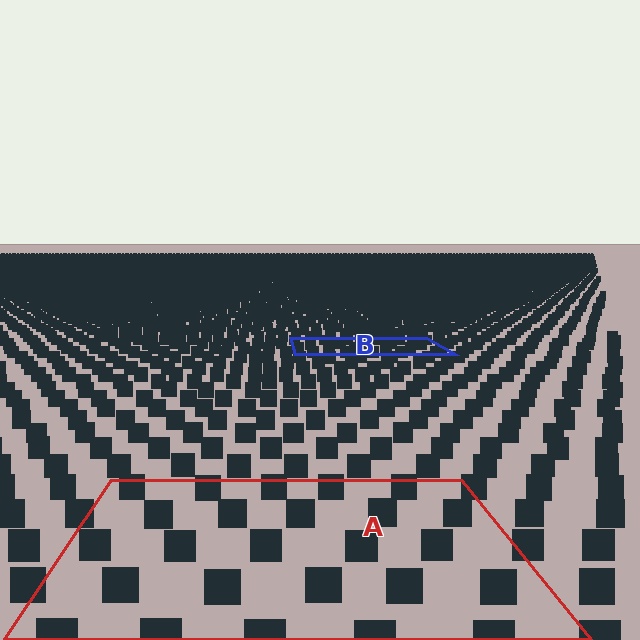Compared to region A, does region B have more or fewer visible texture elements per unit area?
Region B has more texture elements per unit area — they are packed more densely because it is farther away.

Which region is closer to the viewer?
Region A is closer. The texture elements there are larger and more spread out.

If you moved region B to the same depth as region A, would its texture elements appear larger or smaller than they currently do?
They would appear larger. At a closer depth, the same texture elements are projected at a bigger on-screen size.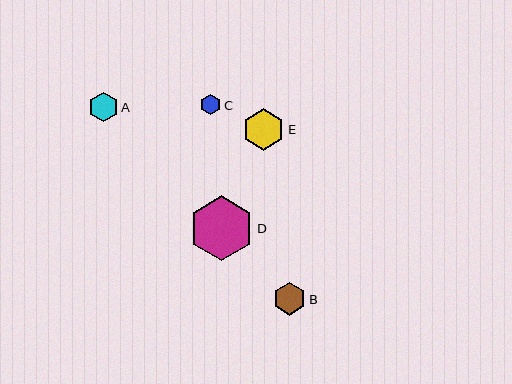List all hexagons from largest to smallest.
From largest to smallest: D, E, B, A, C.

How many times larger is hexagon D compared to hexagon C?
Hexagon D is approximately 3.2 times the size of hexagon C.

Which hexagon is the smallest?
Hexagon C is the smallest with a size of approximately 20 pixels.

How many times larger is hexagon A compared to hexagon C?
Hexagon A is approximately 1.4 times the size of hexagon C.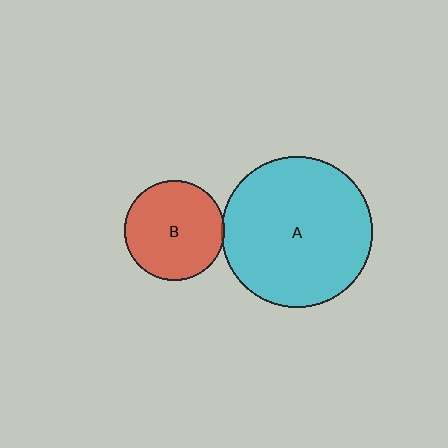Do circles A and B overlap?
Yes.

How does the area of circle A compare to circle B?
Approximately 2.3 times.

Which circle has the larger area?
Circle A (cyan).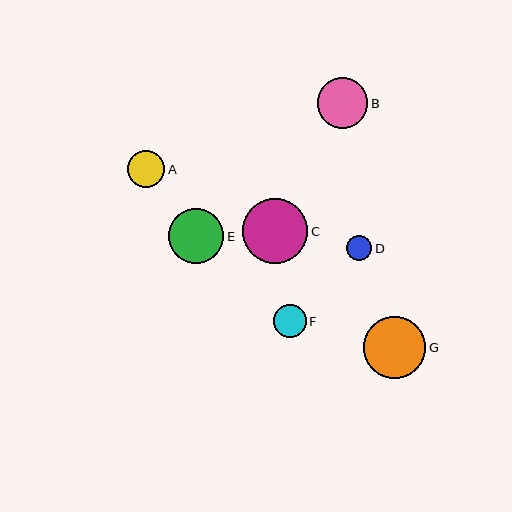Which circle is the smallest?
Circle D is the smallest with a size of approximately 25 pixels.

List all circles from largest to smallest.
From largest to smallest: C, G, E, B, A, F, D.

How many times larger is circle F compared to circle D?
Circle F is approximately 1.3 times the size of circle D.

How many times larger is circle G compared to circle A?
Circle G is approximately 1.6 times the size of circle A.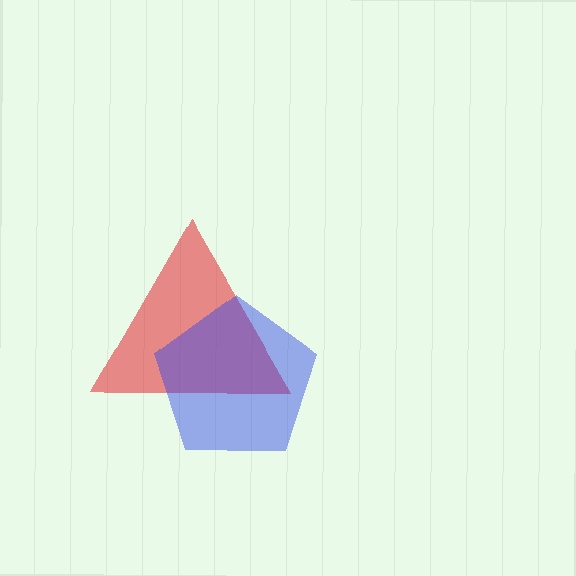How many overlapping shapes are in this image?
There are 2 overlapping shapes in the image.